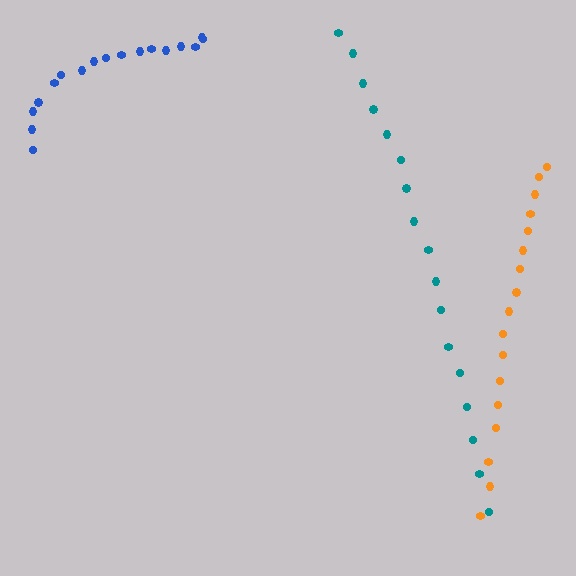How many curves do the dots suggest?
There are 3 distinct paths.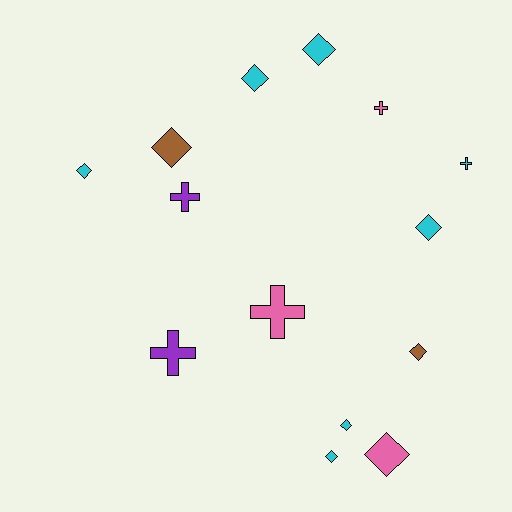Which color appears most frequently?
Cyan, with 7 objects.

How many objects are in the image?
There are 14 objects.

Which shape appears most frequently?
Diamond, with 9 objects.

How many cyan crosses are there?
There is 1 cyan cross.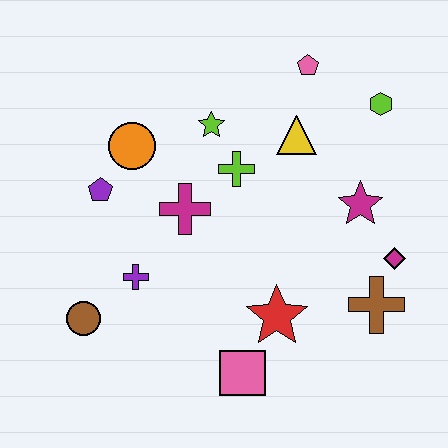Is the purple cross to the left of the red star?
Yes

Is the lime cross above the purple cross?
Yes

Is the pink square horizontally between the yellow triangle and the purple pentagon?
Yes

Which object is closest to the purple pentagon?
The orange circle is closest to the purple pentagon.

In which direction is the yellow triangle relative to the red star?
The yellow triangle is above the red star.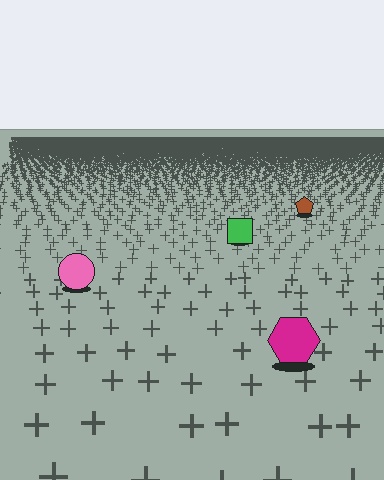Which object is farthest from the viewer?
The brown pentagon is farthest from the viewer. It appears smaller and the ground texture around it is denser.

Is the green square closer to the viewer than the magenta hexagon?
No. The magenta hexagon is closer — you can tell from the texture gradient: the ground texture is coarser near it.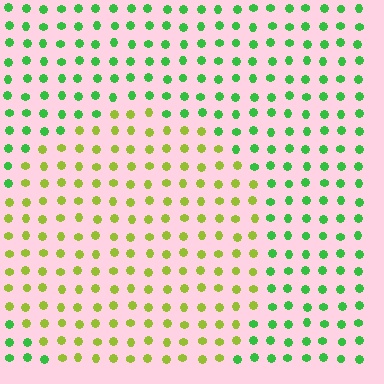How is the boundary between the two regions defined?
The boundary is defined purely by a slight shift in hue (about 47 degrees). Spacing, size, and orientation are identical on both sides.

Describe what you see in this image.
The image is filled with small green elements in a uniform arrangement. A circle-shaped region is visible where the elements are tinted to a slightly different hue, forming a subtle color boundary.